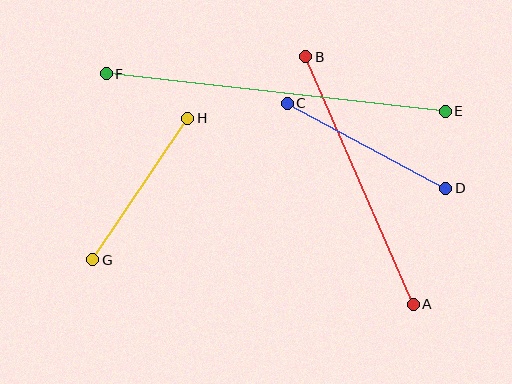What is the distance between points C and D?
The distance is approximately 180 pixels.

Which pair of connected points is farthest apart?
Points E and F are farthest apart.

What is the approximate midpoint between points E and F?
The midpoint is at approximately (276, 93) pixels.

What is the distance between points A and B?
The distance is approximately 270 pixels.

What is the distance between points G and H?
The distance is approximately 170 pixels.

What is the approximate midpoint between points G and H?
The midpoint is at approximately (140, 189) pixels.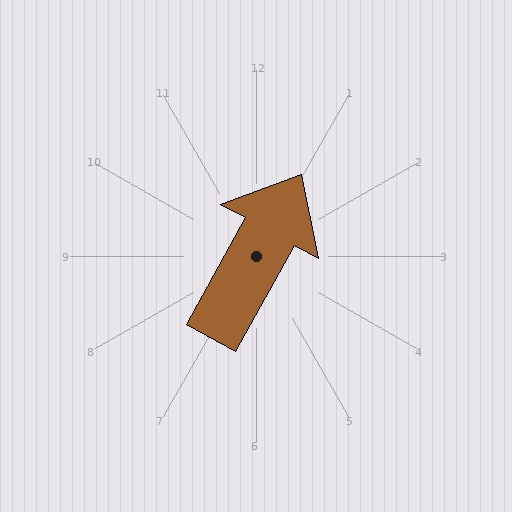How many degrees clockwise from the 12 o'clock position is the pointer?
Approximately 29 degrees.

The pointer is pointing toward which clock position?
Roughly 1 o'clock.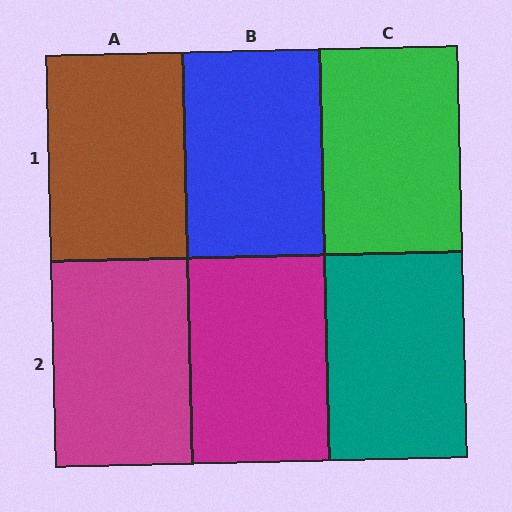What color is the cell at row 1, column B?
Blue.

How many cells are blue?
1 cell is blue.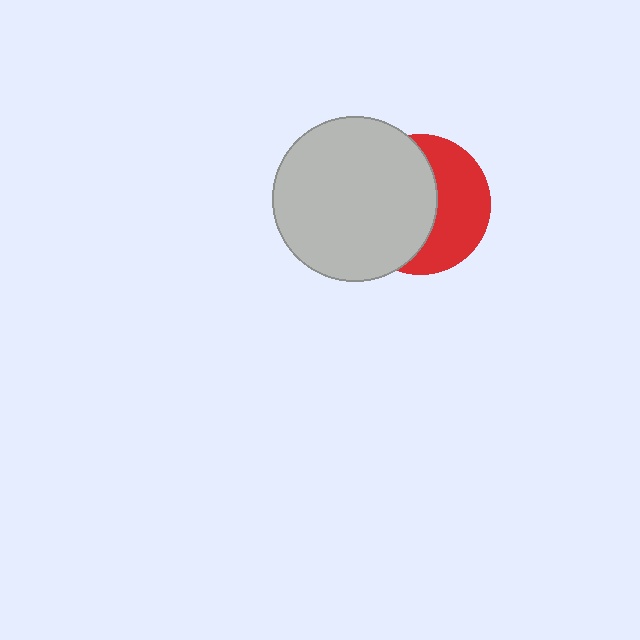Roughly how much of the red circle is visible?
A small part of it is visible (roughly 45%).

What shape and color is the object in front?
The object in front is a light gray circle.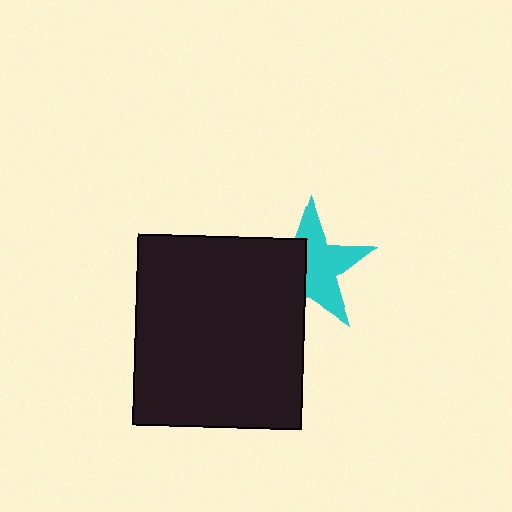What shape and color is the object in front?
The object in front is a black rectangle.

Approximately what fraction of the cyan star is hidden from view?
Roughly 42% of the cyan star is hidden behind the black rectangle.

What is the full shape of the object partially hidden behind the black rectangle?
The partially hidden object is a cyan star.